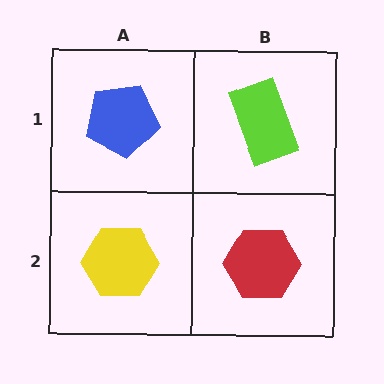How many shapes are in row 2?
2 shapes.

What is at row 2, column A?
A yellow hexagon.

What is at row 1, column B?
A lime rectangle.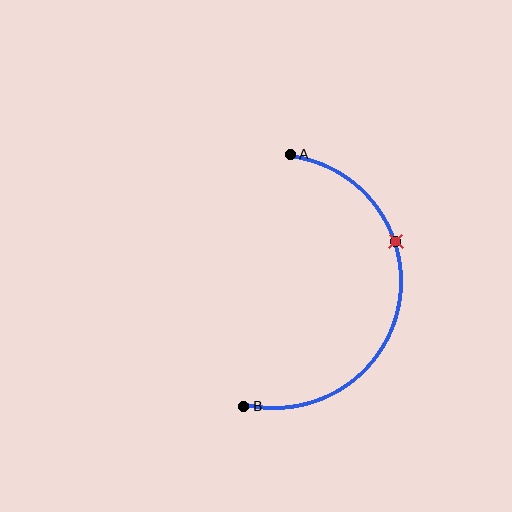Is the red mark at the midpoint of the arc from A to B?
No. The red mark lies on the arc but is closer to endpoint A. The arc midpoint would be at the point on the curve equidistant along the arc from both A and B.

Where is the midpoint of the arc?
The arc midpoint is the point on the curve farthest from the straight line joining A and B. It sits to the right of that line.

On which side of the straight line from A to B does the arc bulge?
The arc bulges to the right of the straight line connecting A and B.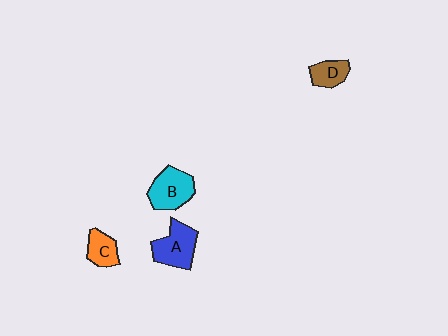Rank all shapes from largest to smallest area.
From largest to smallest: A (blue), B (cyan), C (orange), D (brown).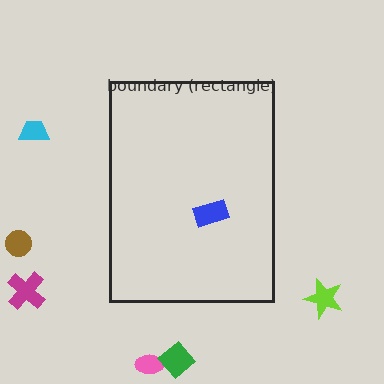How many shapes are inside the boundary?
1 inside, 6 outside.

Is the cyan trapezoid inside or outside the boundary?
Outside.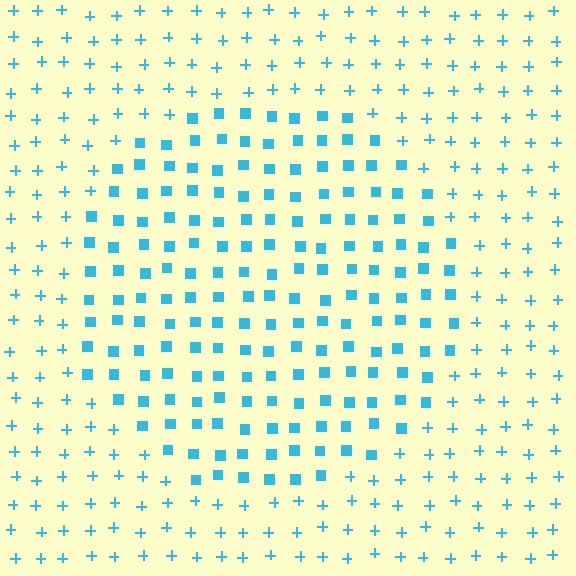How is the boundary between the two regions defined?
The boundary is defined by a change in element shape: squares inside vs. plus signs outside. All elements share the same color and spacing.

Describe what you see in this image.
The image is filled with small cyan elements arranged in a uniform grid. A circle-shaped region contains squares, while the surrounding area contains plus signs. The boundary is defined purely by the change in element shape.